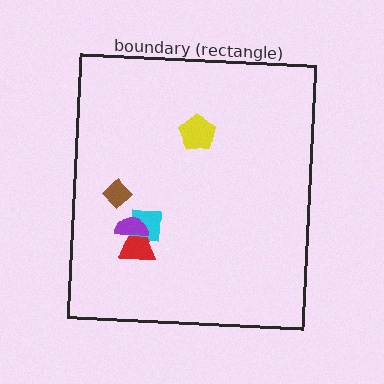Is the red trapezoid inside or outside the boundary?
Inside.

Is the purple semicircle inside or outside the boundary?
Inside.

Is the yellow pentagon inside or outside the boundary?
Inside.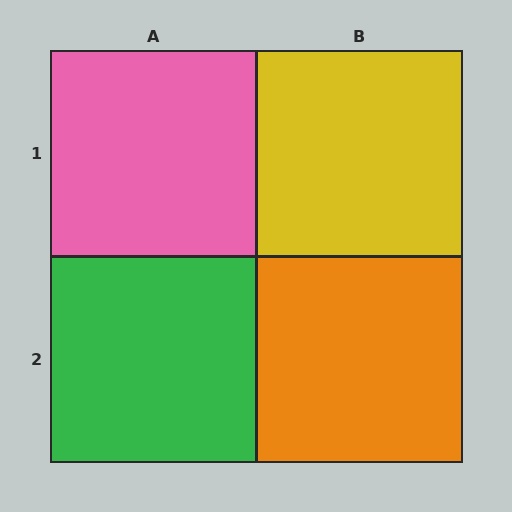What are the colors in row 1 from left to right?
Pink, yellow.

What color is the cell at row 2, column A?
Green.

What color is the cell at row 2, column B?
Orange.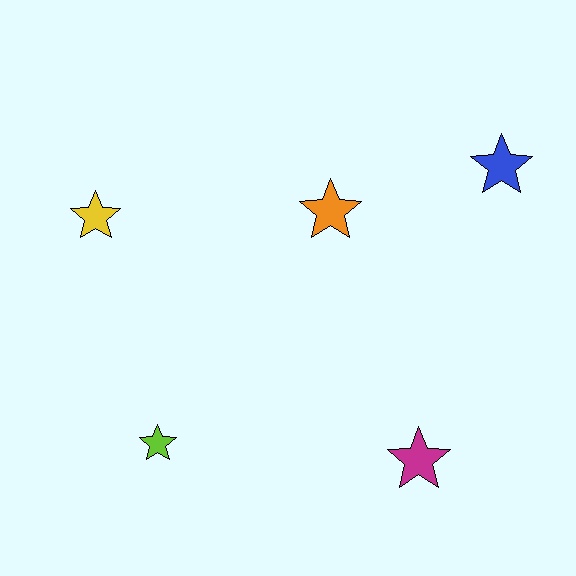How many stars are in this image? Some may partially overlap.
There are 5 stars.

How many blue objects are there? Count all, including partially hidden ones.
There is 1 blue object.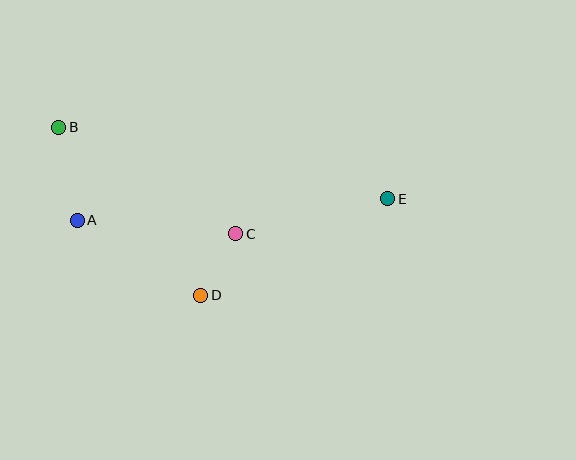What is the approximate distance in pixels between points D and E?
The distance between D and E is approximately 210 pixels.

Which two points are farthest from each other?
Points B and E are farthest from each other.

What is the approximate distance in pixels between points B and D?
The distance between B and D is approximately 220 pixels.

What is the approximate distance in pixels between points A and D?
The distance between A and D is approximately 145 pixels.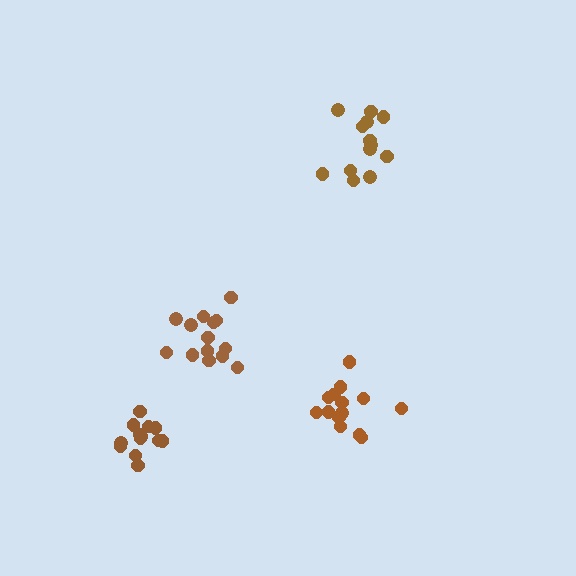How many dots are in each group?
Group 1: 13 dots, Group 2: 15 dots, Group 3: 14 dots, Group 4: 13 dots (55 total).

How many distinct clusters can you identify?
There are 4 distinct clusters.